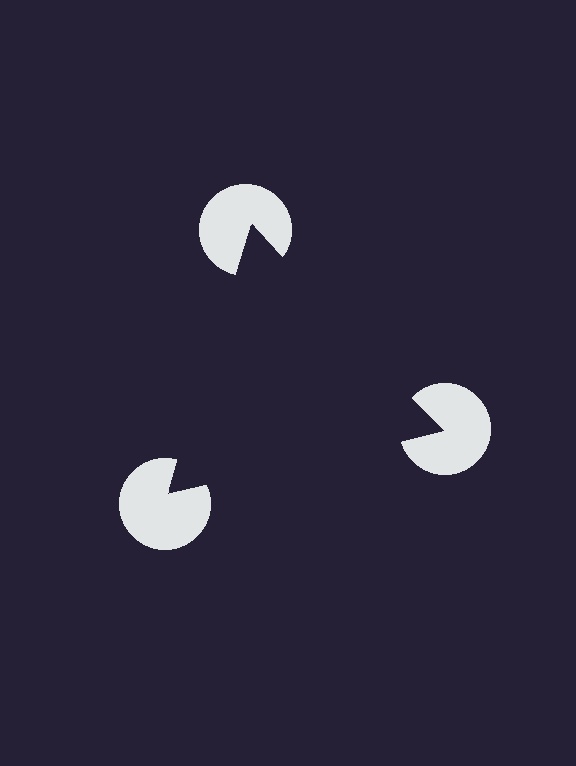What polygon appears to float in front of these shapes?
An illusory triangle — its edges are inferred from the aligned wedge cuts in the pac-man discs, not physically drawn.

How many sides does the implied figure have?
3 sides.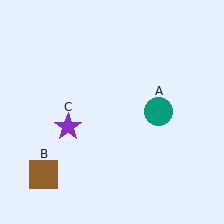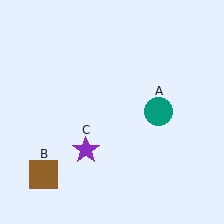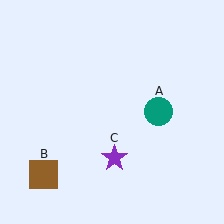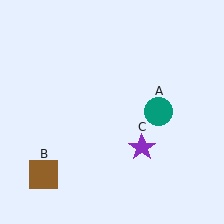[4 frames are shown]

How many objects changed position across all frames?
1 object changed position: purple star (object C).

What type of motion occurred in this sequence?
The purple star (object C) rotated counterclockwise around the center of the scene.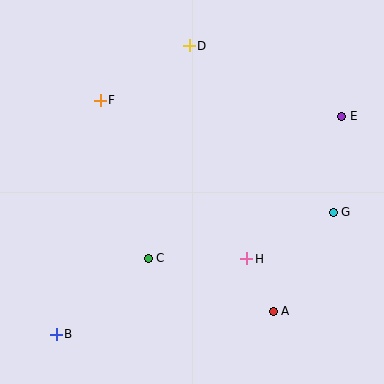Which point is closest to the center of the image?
Point C at (148, 258) is closest to the center.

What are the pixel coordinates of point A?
Point A is at (273, 311).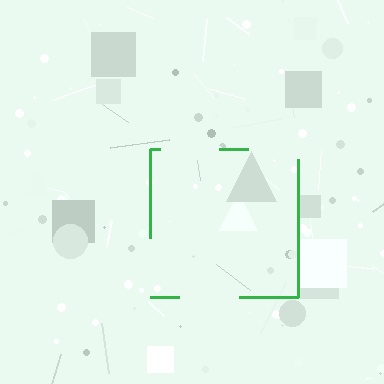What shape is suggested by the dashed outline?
The dashed outline suggests a square.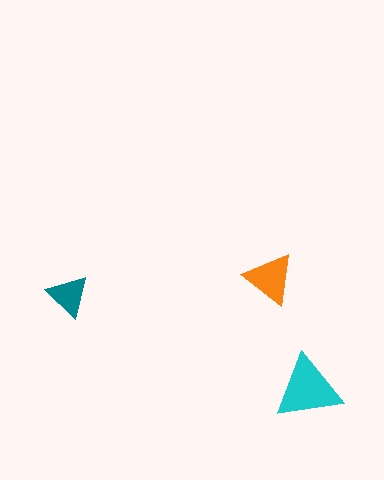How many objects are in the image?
There are 3 objects in the image.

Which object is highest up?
The orange triangle is topmost.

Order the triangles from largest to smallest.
the cyan one, the orange one, the teal one.